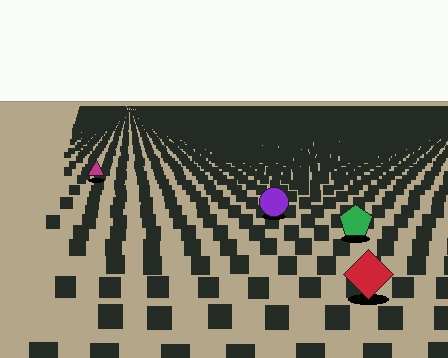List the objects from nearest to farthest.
From nearest to farthest: the red diamond, the green pentagon, the purple circle, the magenta triangle.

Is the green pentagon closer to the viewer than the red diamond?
No. The red diamond is closer — you can tell from the texture gradient: the ground texture is coarser near it.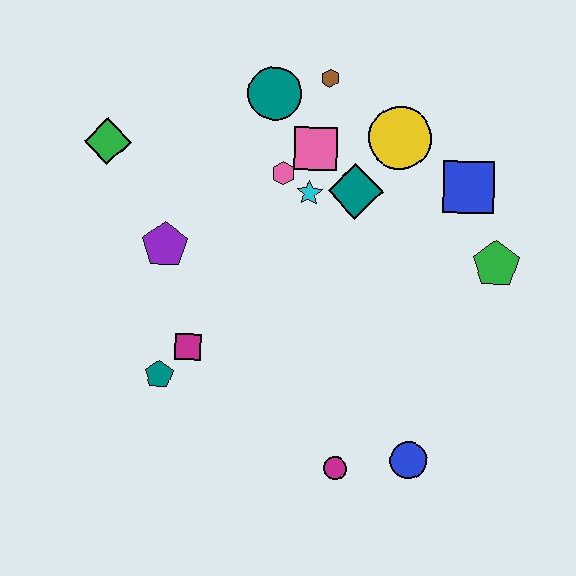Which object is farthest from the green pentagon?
The green diamond is farthest from the green pentagon.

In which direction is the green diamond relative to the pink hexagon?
The green diamond is to the left of the pink hexagon.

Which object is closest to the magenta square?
The teal pentagon is closest to the magenta square.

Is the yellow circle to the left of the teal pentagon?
No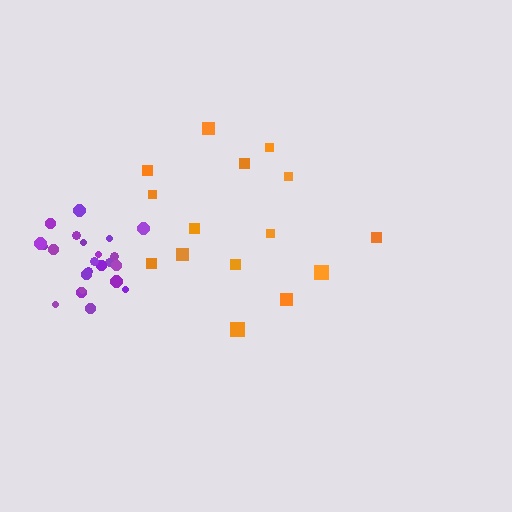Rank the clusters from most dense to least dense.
purple, orange.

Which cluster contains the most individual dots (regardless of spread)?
Purple (23).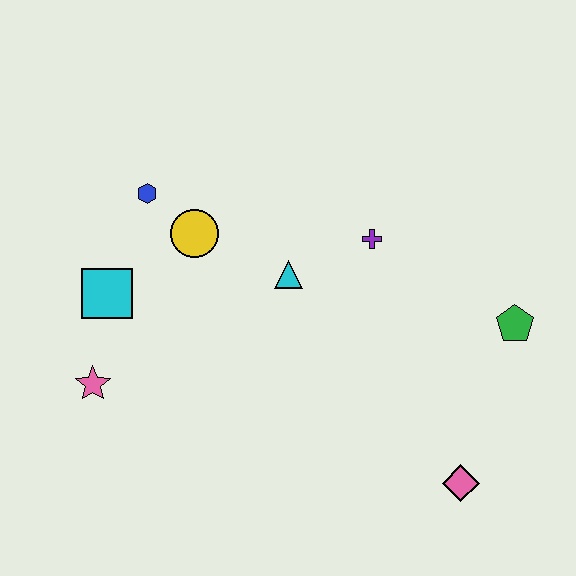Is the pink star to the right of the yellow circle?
No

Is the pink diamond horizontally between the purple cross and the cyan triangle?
No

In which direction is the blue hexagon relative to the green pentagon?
The blue hexagon is to the left of the green pentagon.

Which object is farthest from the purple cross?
The pink star is farthest from the purple cross.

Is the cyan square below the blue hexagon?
Yes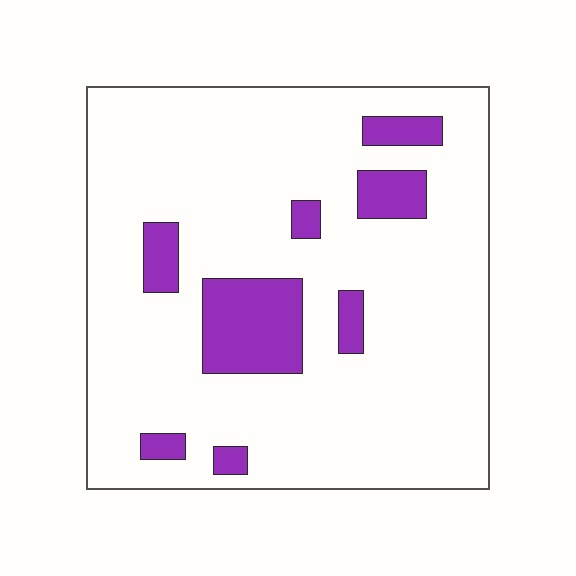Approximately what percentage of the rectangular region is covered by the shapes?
Approximately 15%.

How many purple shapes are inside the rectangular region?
8.